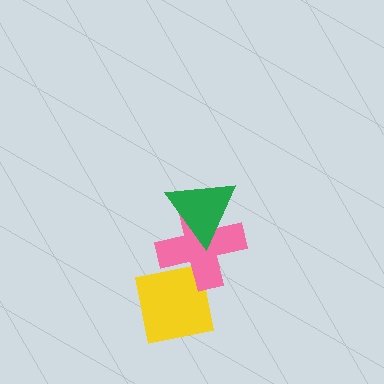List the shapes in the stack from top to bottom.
From top to bottom: the green triangle, the pink cross, the yellow square.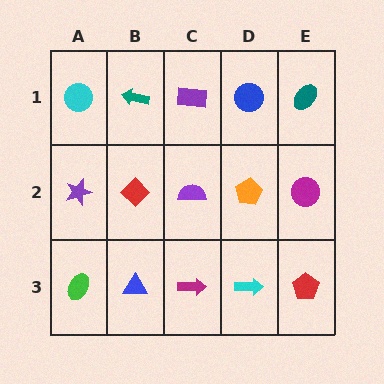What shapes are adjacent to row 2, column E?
A teal ellipse (row 1, column E), a red pentagon (row 3, column E), an orange pentagon (row 2, column D).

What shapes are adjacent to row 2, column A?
A cyan circle (row 1, column A), a green ellipse (row 3, column A), a red diamond (row 2, column B).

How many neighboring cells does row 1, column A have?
2.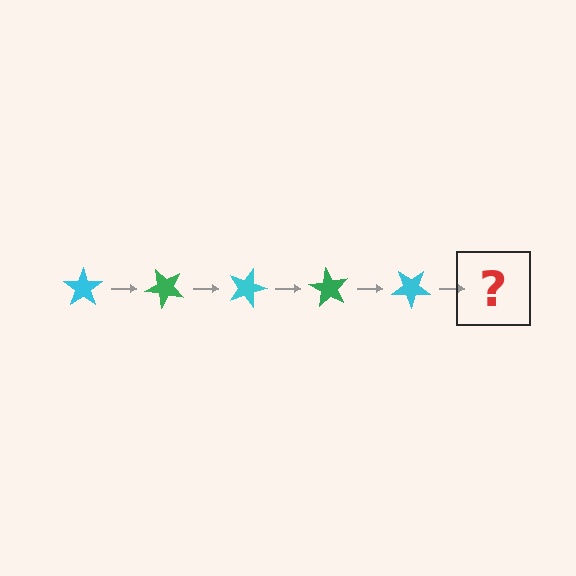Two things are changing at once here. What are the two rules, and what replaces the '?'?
The two rules are that it rotates 45 degrees each step and the color cycles through cyan and green. The '?' should be a green star, rotated 225 degrees from the start.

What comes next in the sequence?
The next element should be a green star, rotated 225 degrees from the start.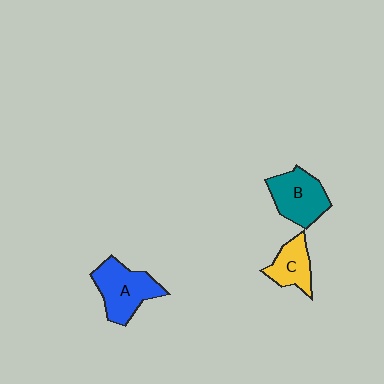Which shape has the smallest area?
Shape C (yellow).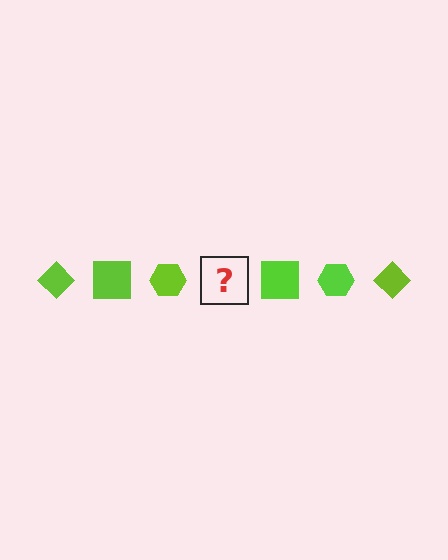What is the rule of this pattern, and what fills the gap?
The rule is that the pattern cycles through diamond, square, hexagon shapes in lime. The gap should be filled with a lime diamond.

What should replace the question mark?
The question mark should be replaced with a lime diamond.